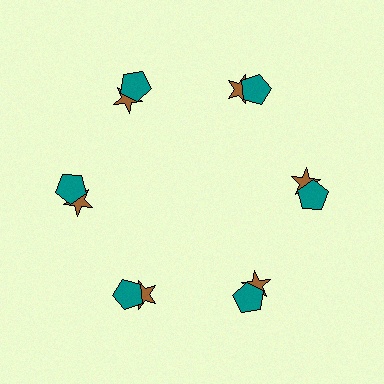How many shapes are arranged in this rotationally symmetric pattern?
There are 12 shapes, arranged in 6 groups of 2.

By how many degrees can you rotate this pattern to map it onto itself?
The pattern maps onto itself every 60 degrees of rotation.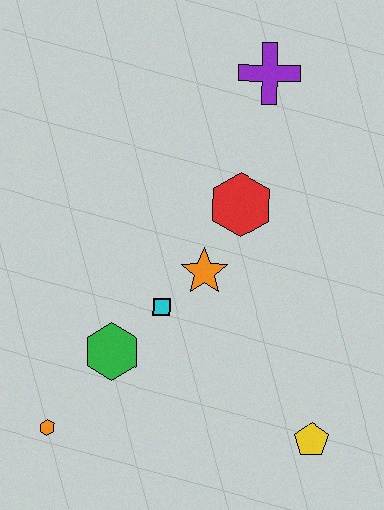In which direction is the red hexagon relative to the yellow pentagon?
The red hexagon is above the yellow pentagon.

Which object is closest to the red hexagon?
The orange star is closest to the red hexagon.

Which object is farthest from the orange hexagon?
The purple cross is farthest from the orange hexagon.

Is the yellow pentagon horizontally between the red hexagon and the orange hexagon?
No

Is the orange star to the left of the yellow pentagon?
Yes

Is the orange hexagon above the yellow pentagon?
Yes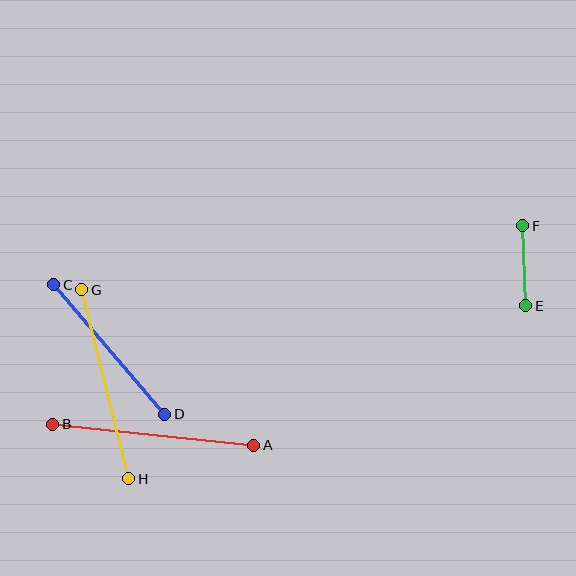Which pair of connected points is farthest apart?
Points A and B are farthest apart.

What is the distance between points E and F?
The distance is approximately 80 pixels.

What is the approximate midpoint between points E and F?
The midpoint is at approximately (524, 266) pixels.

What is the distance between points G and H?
The distance is approximately 195 pixels.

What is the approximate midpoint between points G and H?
The midpoint is at approximately (105, 384) pixels.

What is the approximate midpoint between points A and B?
The midpoint is at approximately (153, 435) pixels.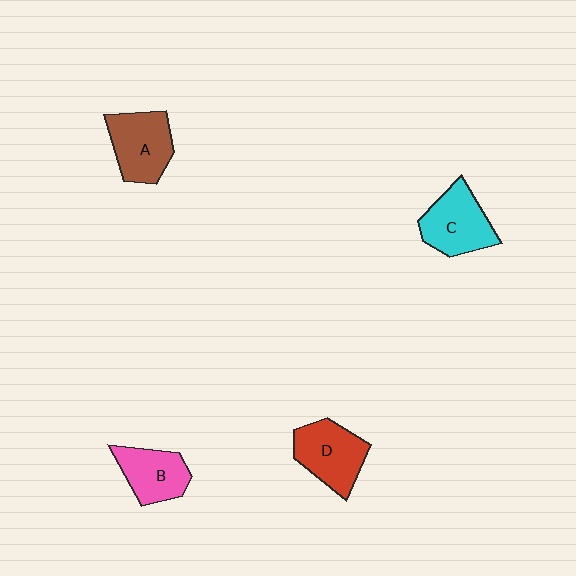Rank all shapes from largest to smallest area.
From largest to smallest: C (cyan), A (brown), D (red), B (pink).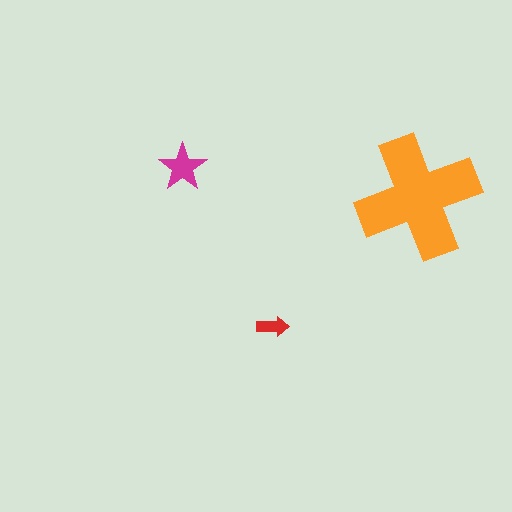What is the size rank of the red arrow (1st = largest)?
3rd.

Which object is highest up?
The magenta star is topmost.